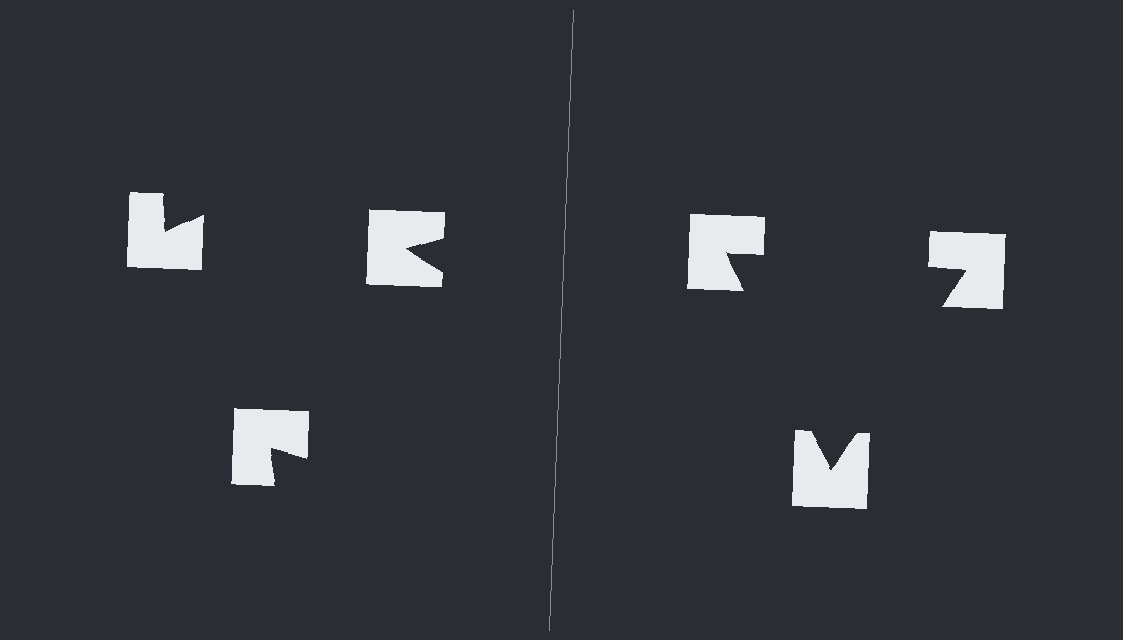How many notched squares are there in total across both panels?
6 — 3 on each side.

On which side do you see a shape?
An illusory triangle appears on the right side. On the left side the wedge cuts are rotated, so no coherent shape forms.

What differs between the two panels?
The notched squares are positioned identically on both sides; only the wedge orientations differ. On the right they align to a triangle; on the left they are misaligned.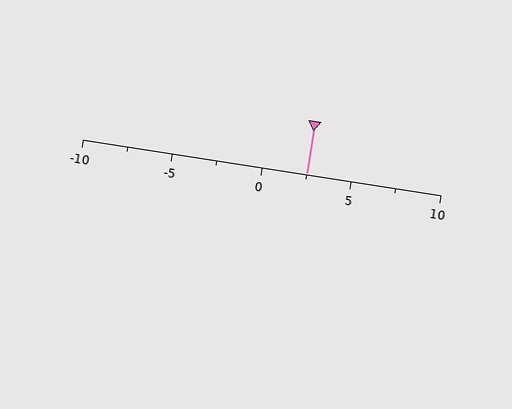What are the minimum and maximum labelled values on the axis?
The axis runs from -10 to 10.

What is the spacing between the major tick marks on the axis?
The major ticks are spaced 5 apart.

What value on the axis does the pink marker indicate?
The marker indicates approximately 2.5.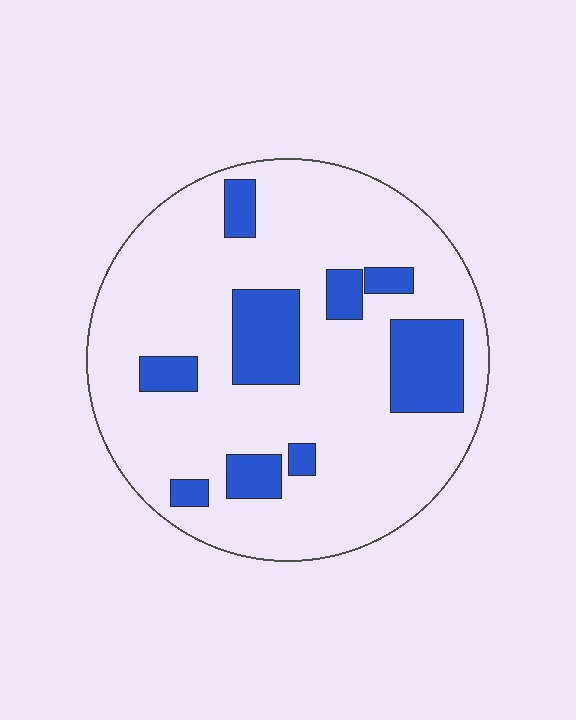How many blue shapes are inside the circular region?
9.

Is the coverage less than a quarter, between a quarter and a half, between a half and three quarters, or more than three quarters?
Less than a quarter.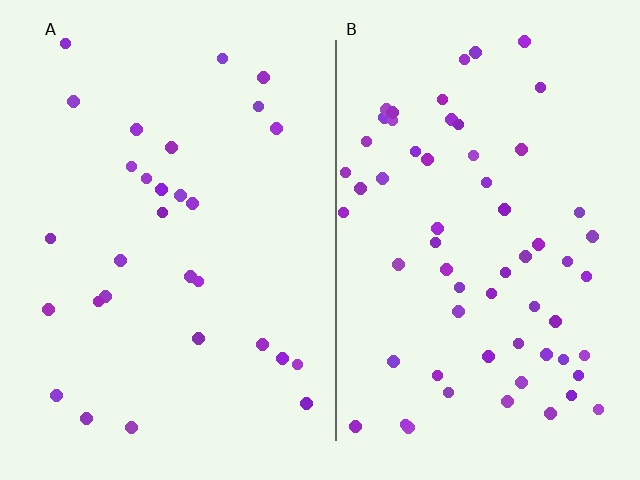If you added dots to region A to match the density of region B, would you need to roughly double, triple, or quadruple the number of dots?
Approximately double.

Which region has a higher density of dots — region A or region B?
B (the right).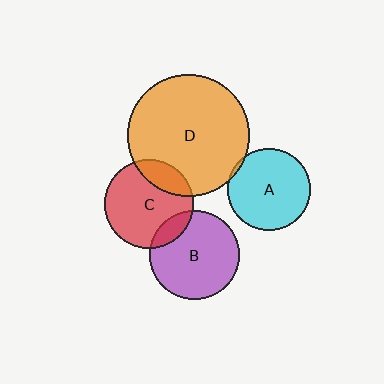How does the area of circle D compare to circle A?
Approximately 2.2 times.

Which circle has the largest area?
Circle D (orange).